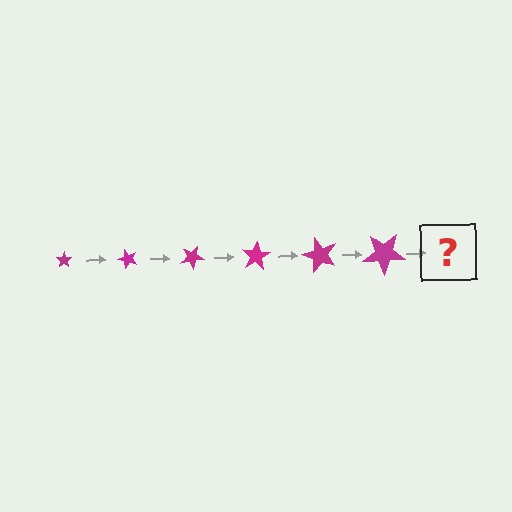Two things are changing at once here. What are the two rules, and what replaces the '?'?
The two rules are that the star grows larger each step and it rotates 50 degrees each step. The '?' should be a star, larger than the previous one and rotated 300 degrees from the start.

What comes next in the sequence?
The next element should be a star, larger than the previous one and rotated 300 degrees from the start.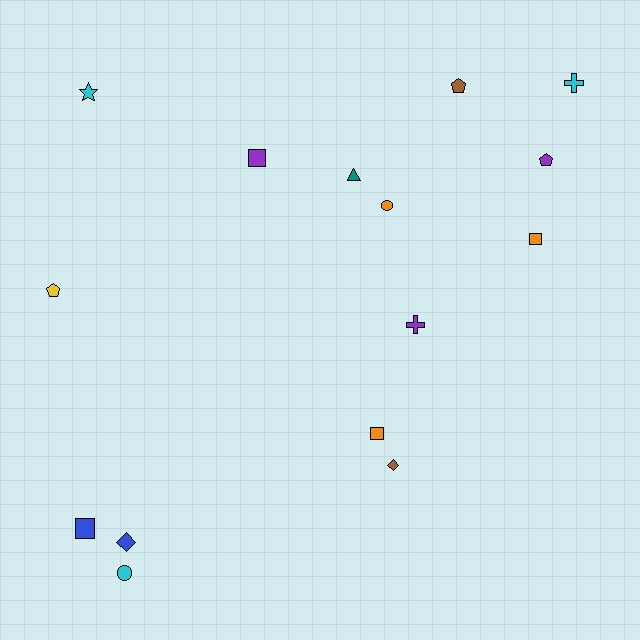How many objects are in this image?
There are 15 objects.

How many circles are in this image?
There are 2 circles.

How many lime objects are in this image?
There are no lime objects.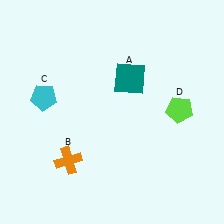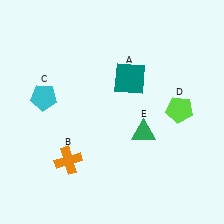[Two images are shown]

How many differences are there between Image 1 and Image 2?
There is 1 difference between the two images.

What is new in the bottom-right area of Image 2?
A green triangle (E) was added in the bottom-right area of Image 2.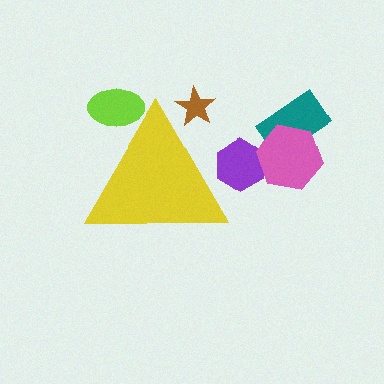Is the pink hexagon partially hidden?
No, the pink hexagon is fully visible.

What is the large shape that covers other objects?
A yellow triangle.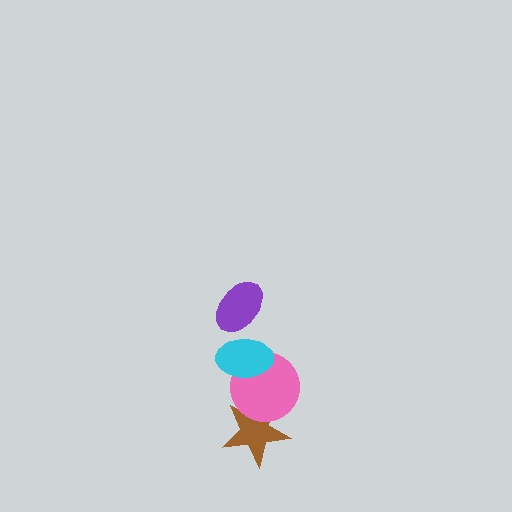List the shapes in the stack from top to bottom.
From top to bottom: the purple ellipse, the cyan ellipse, the pink circle, the brown star.